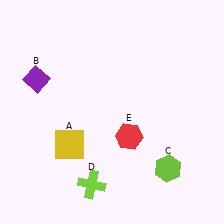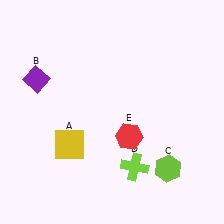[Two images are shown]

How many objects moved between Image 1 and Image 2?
1 object moved between the two images.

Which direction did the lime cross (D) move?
The lime cross (D) moved right.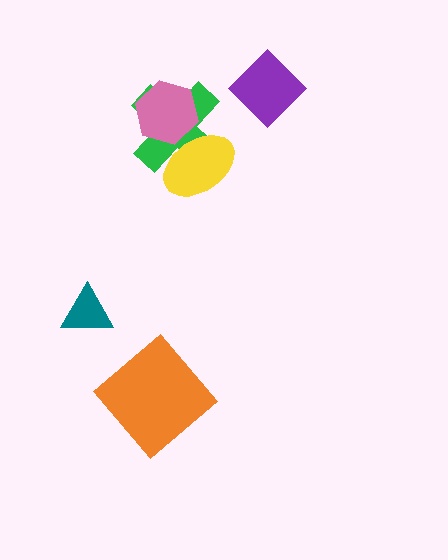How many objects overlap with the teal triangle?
0 objects overlap with the teal triangle.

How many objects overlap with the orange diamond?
0 objects overlap with the orange diamond.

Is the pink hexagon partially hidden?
Yes, it is partially covered by another shape.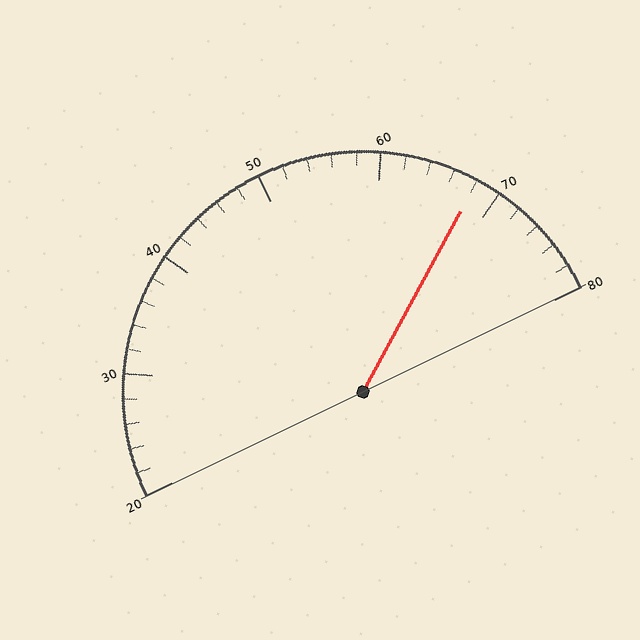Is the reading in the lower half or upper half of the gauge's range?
The reading is in the upper half of the range (20 to 80).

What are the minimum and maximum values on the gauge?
The gauge ranges from 20 to 80.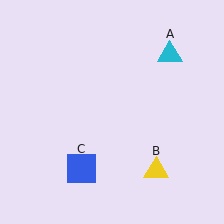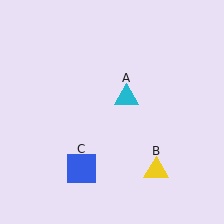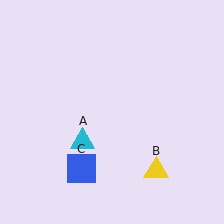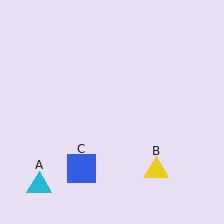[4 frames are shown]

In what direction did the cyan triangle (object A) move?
The cyan triangle (object A) moved down and to the left.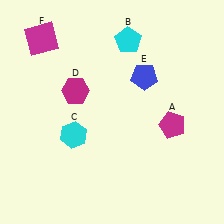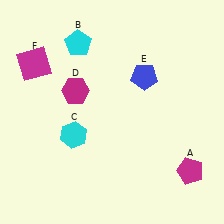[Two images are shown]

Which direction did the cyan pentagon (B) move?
The cyan pentagon (B) moved left.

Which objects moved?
The objects that moved are: the magenta pentagon (A), the cyan pentagon (B), the magenta square (F).